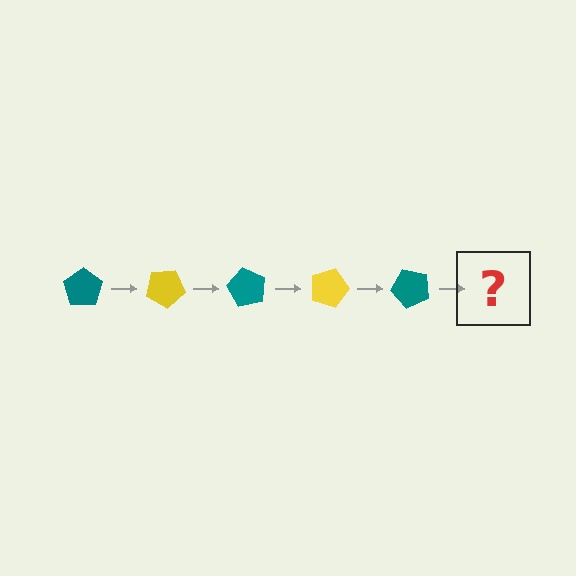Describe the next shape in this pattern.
It should be a yellow pentagon, rotated 150 degrees from the start.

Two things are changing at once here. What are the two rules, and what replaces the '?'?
The two rules are that it rotates 30 degrees each step and the color cycles through teal and yellow. The '?' should be a yellow pentagon, rotated 150 degrees from the start.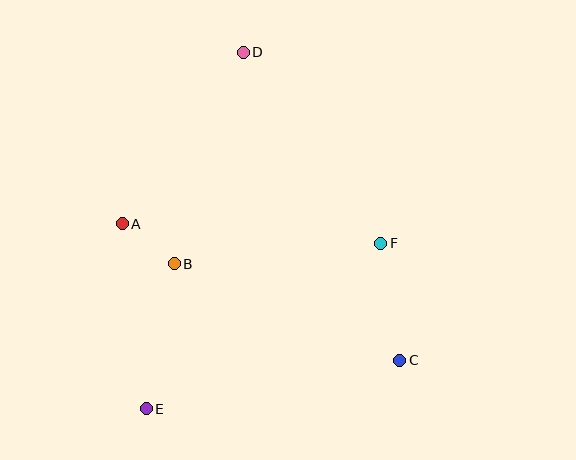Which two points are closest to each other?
Points A and B are closest to each other.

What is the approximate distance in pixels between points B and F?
The distance between B and F is approximately 207 pixels.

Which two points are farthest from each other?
Points D and E are farthest from each other.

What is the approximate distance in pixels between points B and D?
The distance between B and D is approximately 222 pixels.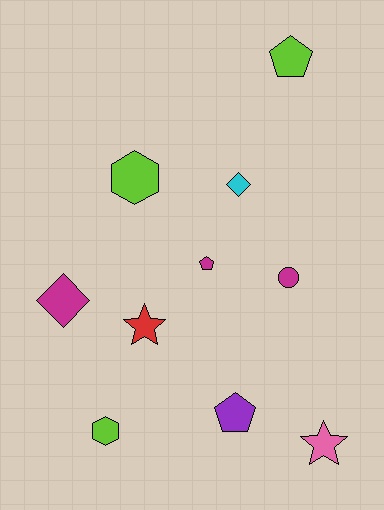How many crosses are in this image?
There are no crosses.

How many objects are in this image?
There are 10 objects.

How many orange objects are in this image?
There are no orange objects.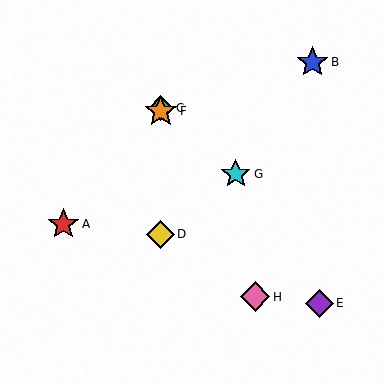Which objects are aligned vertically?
Objects C, D, F are aligned vertically.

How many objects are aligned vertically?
3 objects (C, D, F) are aligned vertically.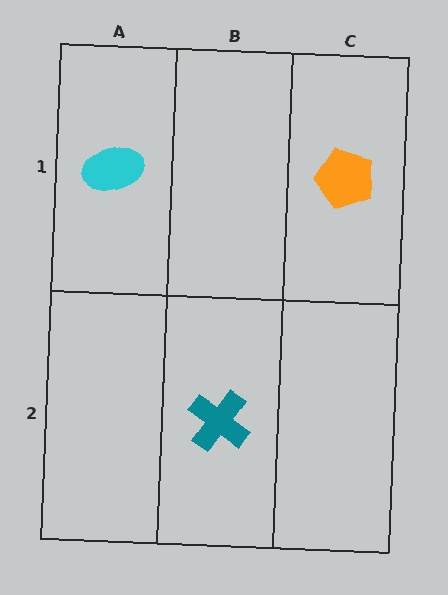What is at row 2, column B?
A teal cross.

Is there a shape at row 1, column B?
No, that cell is empty.